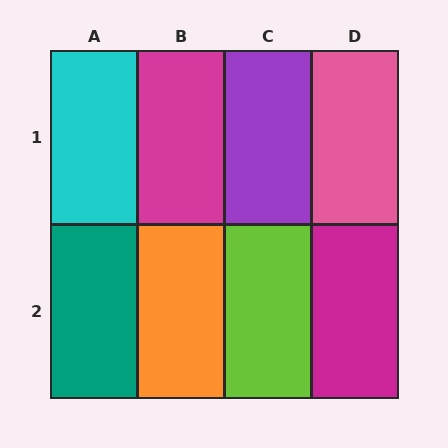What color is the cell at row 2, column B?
Orange.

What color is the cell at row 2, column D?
Magenta.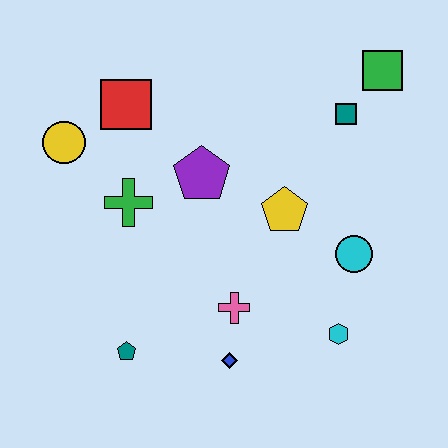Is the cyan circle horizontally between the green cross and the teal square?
No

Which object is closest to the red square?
The yellow circle is closest to the red square.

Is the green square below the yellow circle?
No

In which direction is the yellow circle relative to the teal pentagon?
The yellow circle is above the teal pentagon.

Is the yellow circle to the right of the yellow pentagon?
No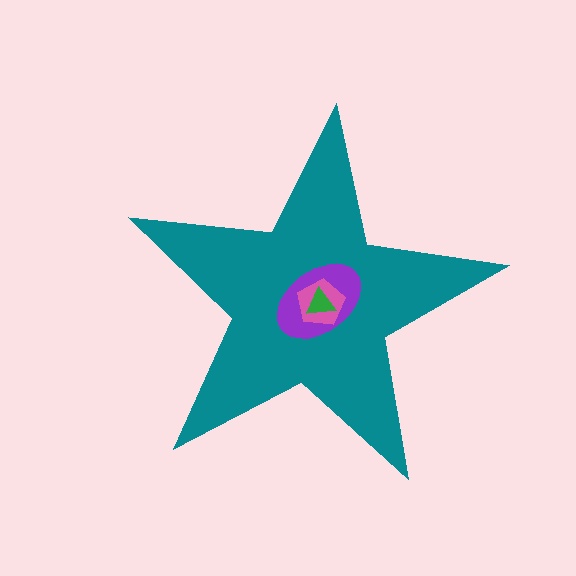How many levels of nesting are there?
4.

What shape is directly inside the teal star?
The purple ellipse.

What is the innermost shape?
The green triangle.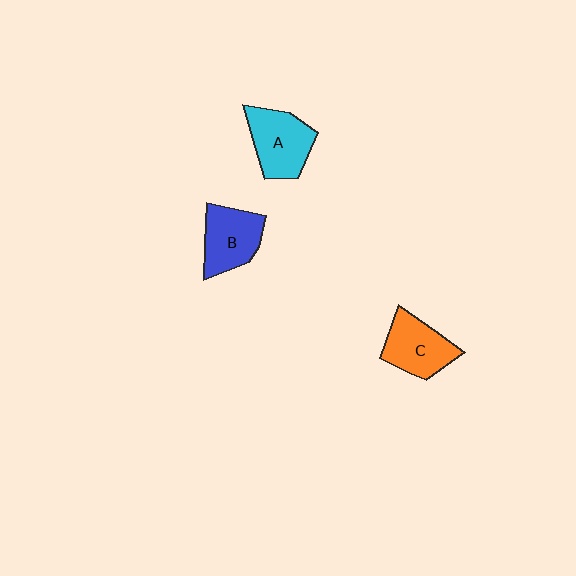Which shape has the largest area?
Shape A (cyan).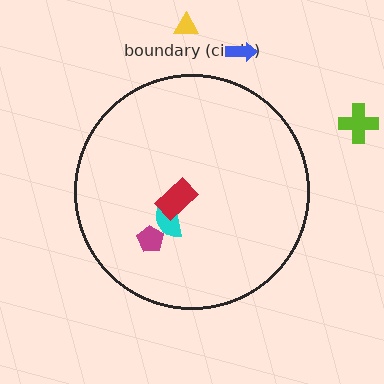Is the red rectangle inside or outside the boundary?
Inside.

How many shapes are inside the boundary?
3 inside, 3 outside.